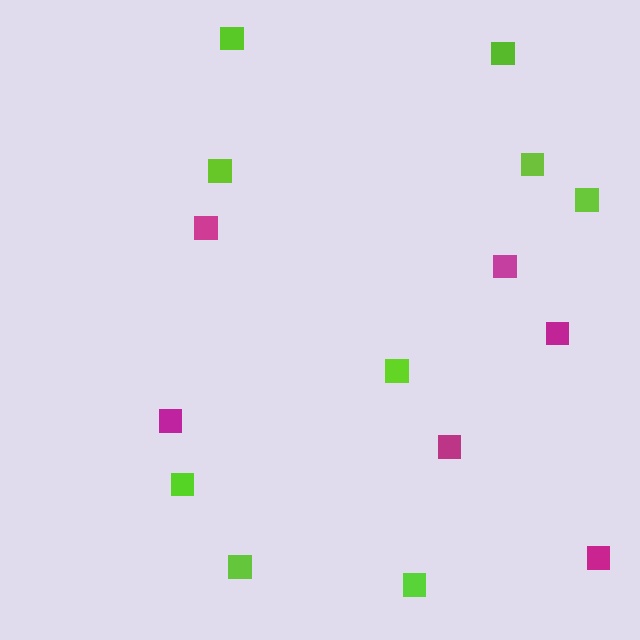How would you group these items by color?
There are 2 groups: one group of magenta squares (6) and one group of lime squares (9).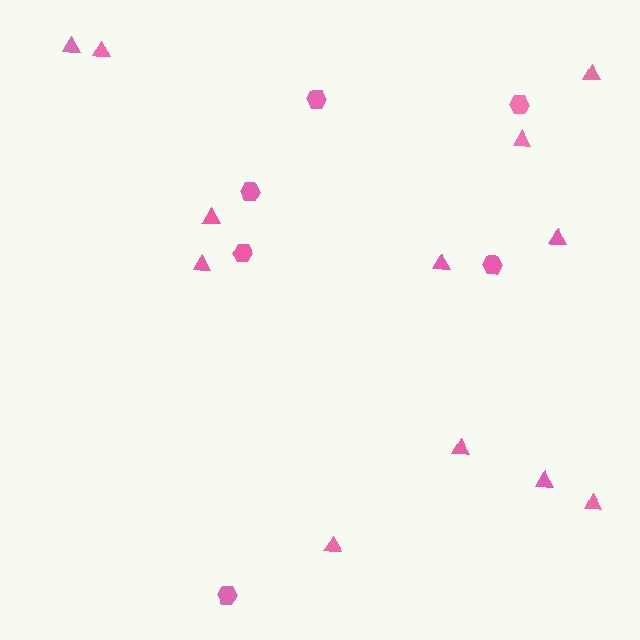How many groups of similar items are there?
There are 2 groups: one group of hexagons (6) and one group of triangles (12).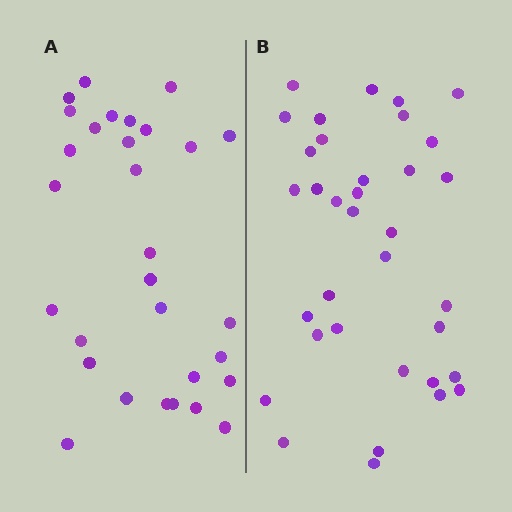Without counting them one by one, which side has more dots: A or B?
Region B (the right region) has more dots.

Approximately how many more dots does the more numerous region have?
Region B has about 5 more dots than region A.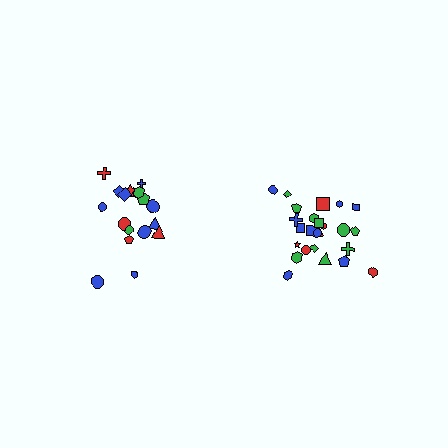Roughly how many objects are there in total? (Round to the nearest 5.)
Roughly 45 objects in total.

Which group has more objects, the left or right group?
The right group.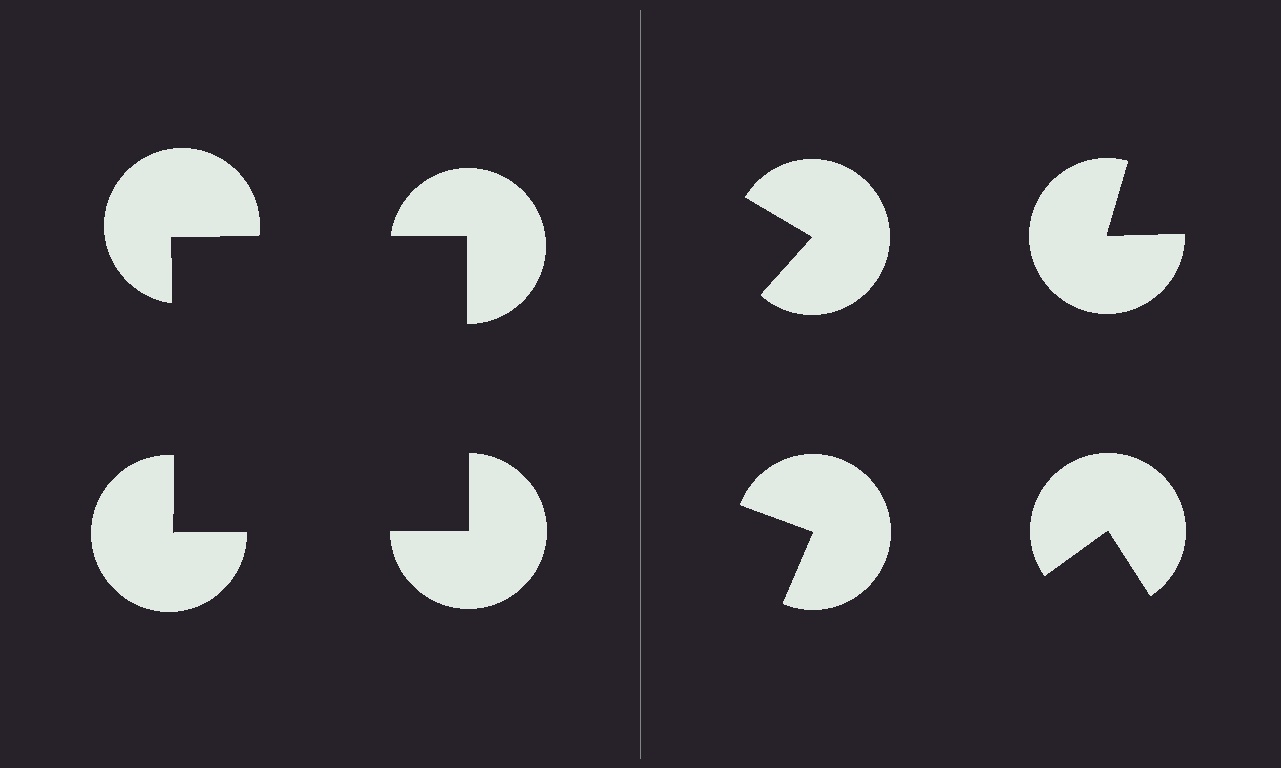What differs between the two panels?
The pac-man discs are positioned identically on both sides; only the wedge orientations differ. On the left they align to a square; on the right they are misaligned.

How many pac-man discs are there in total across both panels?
8 — 4 on each side.